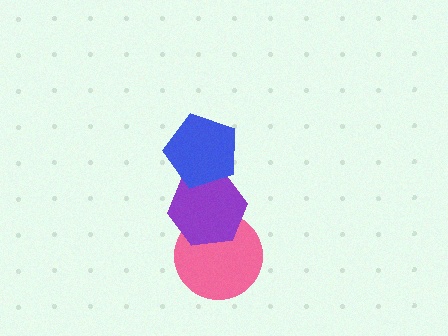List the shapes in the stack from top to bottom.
From top to bottom: the blue pentagon, the purple hexagon, the pink circle.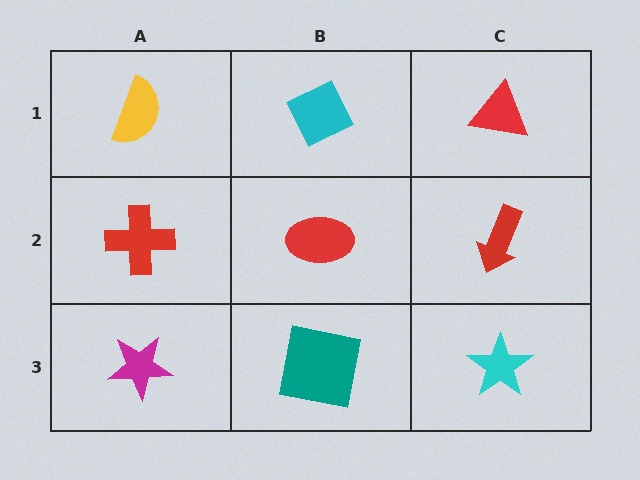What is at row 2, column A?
A red cross.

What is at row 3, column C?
A cyan star.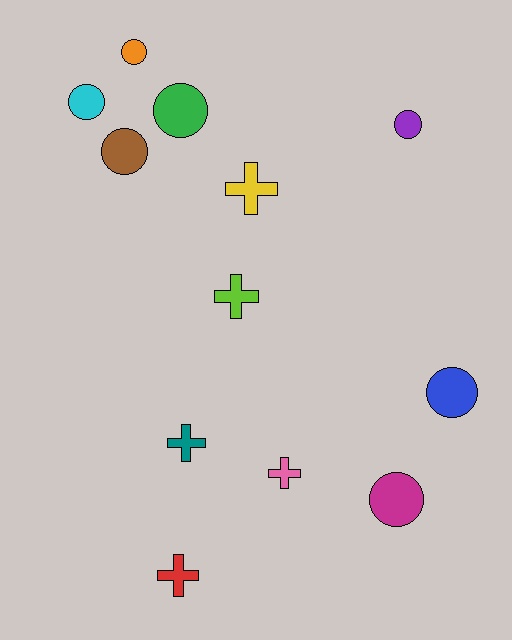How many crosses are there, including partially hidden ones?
There are 5 crosses.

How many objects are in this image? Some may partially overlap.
There are 12 objects.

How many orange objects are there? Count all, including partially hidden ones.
There is 1 orange object.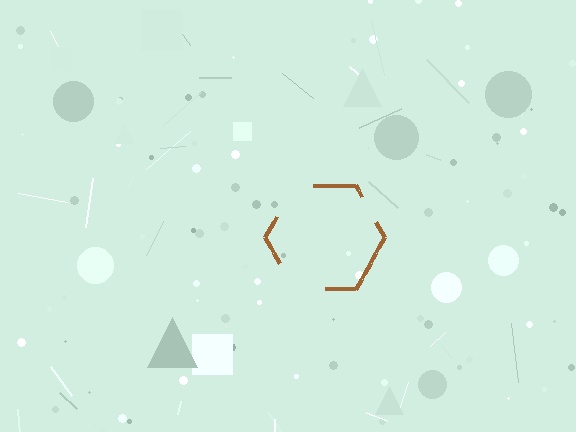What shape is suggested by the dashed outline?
The dashed outline suggests a hexagon.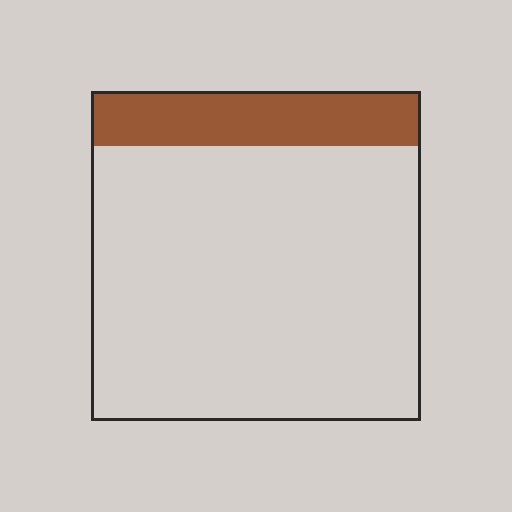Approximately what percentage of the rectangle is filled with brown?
Approximately 15%.